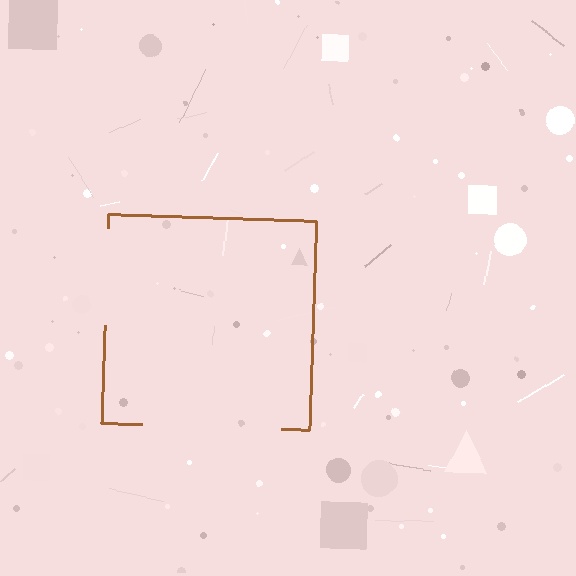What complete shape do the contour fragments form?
The contour fragments form a square.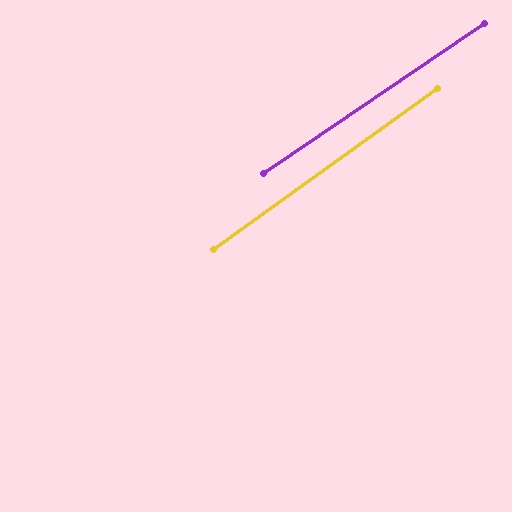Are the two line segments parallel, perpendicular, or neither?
Parallel — their directions differ by only 1.5°.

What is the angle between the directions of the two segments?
Approximately 1 degree.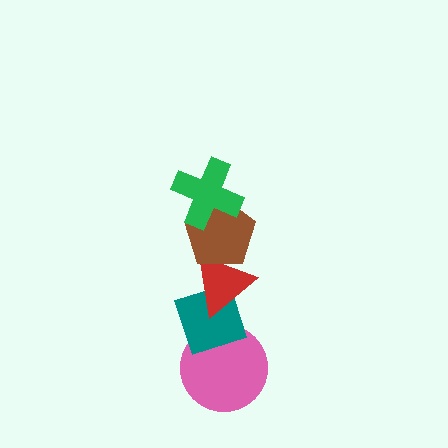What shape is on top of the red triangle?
The brown pentagon is on top of the red triangle.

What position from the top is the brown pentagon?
The brown pentagon is 2nd from the top.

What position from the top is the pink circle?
The pink circle is 5th from the top.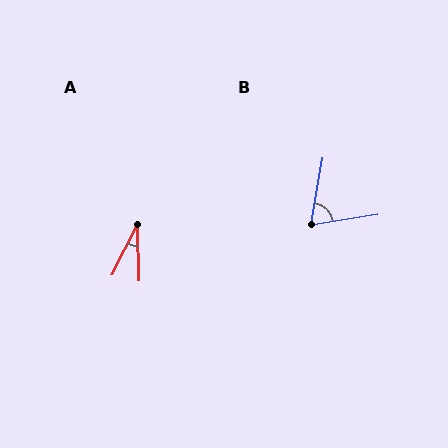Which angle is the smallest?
A, at approximately 29 degrees.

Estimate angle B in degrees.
Approximately 71 degrees.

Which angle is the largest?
B, at approximately 71 degrees.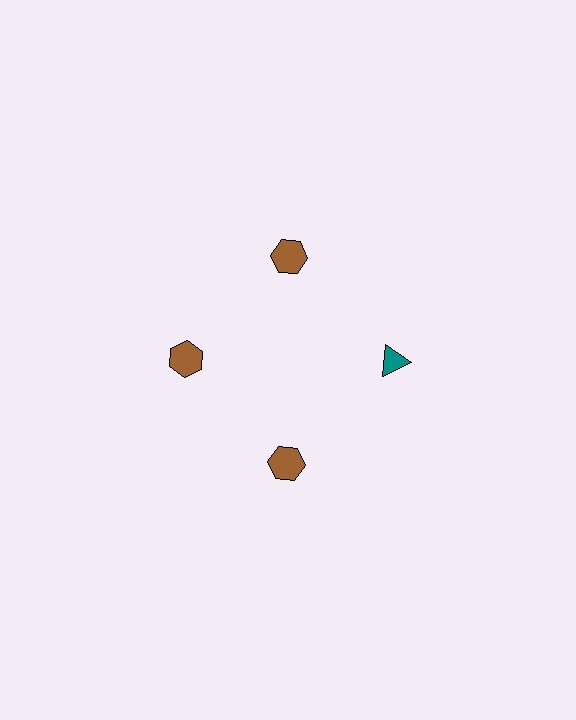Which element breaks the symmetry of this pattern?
The teal triangle at roughly the 3 o'clock position breaks the symmetry. All other shapes are brown hexagons.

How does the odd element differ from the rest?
It differs in both color (teal instead of brown) and shape (triangle instead of hexagon).